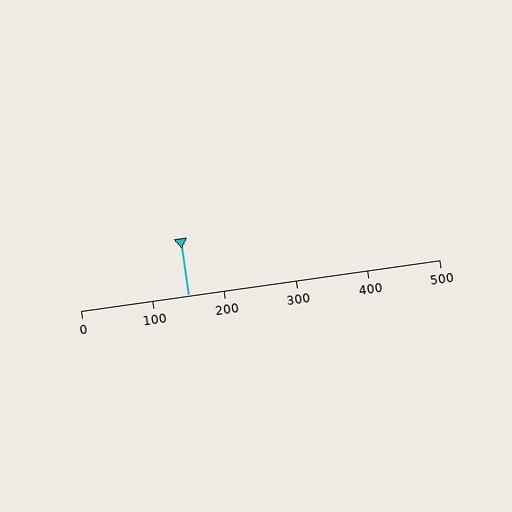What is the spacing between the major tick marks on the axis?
The major ticks are spaced 100 apart.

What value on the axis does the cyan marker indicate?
The marker indicates approximately 150.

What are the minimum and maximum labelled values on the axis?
The axis runs from 0 to 500.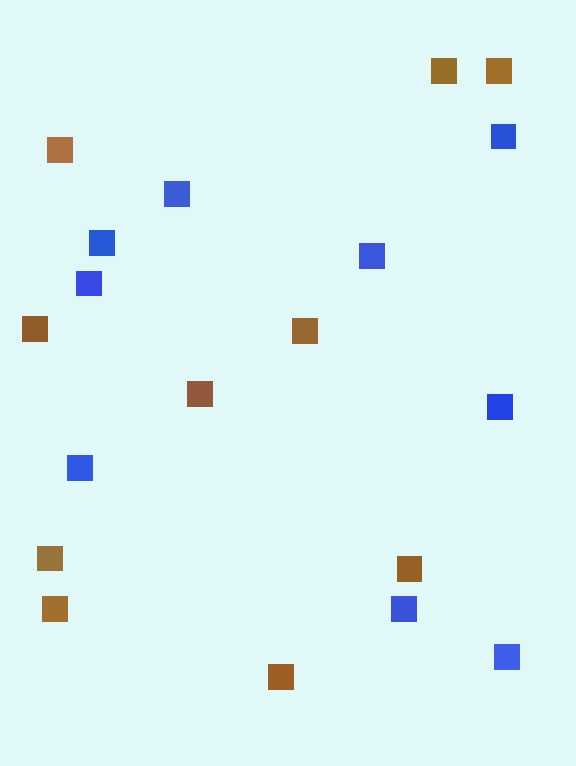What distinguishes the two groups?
There are 2 groups: one group of blue squares (9) and one group of brown squares (10).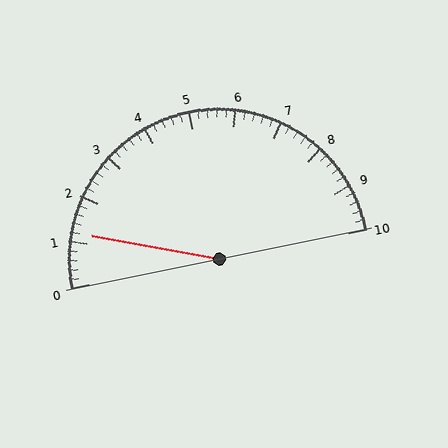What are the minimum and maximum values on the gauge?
The gauge ranges from 0 to 10.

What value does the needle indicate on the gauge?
The needle indicates approximately 1.2.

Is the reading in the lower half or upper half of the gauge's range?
The reading is in the lower half of the range (0 to 10).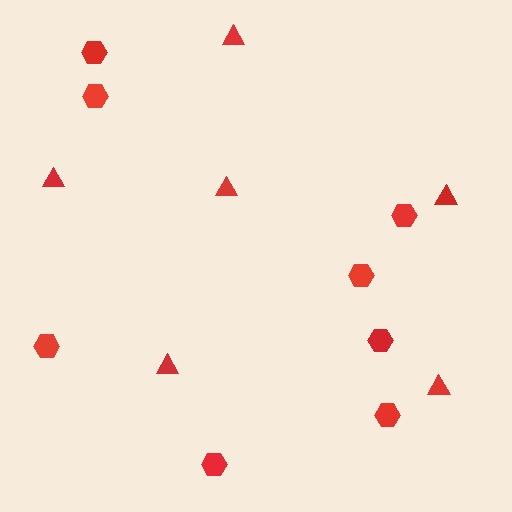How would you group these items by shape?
There are 2 groups: one group of triangles (6) and one group of hexagons (8).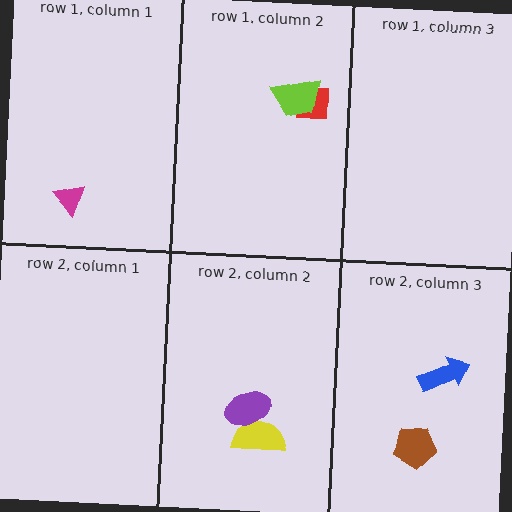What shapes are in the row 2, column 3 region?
The brown pentagon, the blue arrow.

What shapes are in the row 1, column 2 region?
The red square, the lime trapezoid.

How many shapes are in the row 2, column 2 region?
2.